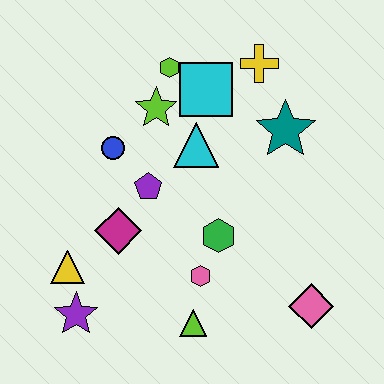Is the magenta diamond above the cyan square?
No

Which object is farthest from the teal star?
The purple star is farthest from the teal star.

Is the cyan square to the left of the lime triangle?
No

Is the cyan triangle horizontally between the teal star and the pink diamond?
No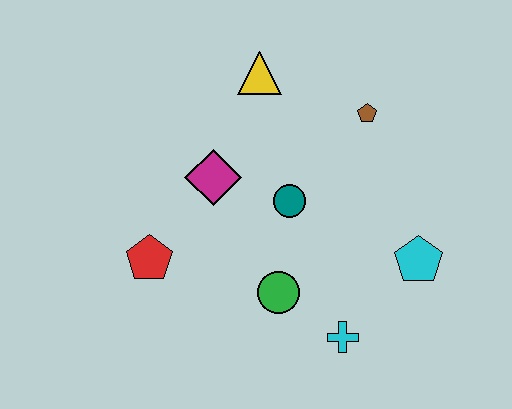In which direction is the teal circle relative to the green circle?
The teal circle is above the green circle.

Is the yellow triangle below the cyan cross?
No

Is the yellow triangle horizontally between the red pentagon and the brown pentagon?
Yes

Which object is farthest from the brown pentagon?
The red pentagon is farthest from the brown pentagon.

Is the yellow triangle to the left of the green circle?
Yes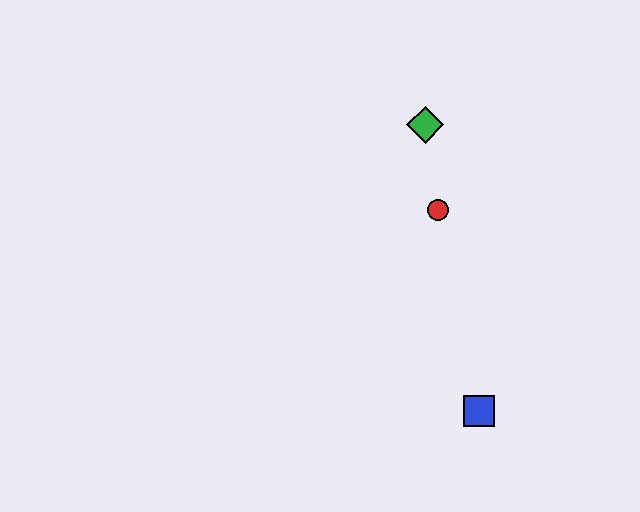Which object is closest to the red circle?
The green diamond is closest to the red circle.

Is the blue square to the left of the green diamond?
No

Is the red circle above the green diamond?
No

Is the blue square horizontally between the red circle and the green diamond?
No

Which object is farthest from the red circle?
The blue square is farthest from the red circle.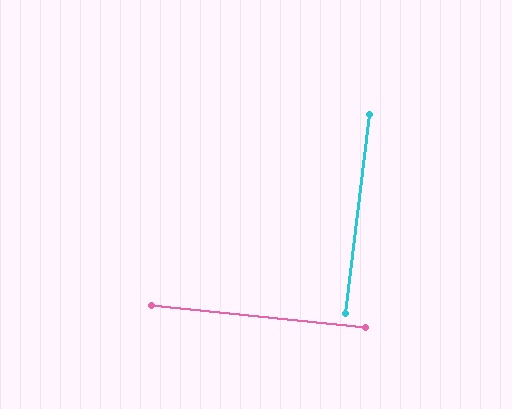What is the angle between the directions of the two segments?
Approximately 89 degrees.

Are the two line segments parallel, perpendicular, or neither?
Perpendicular — they meet at approximately 89°.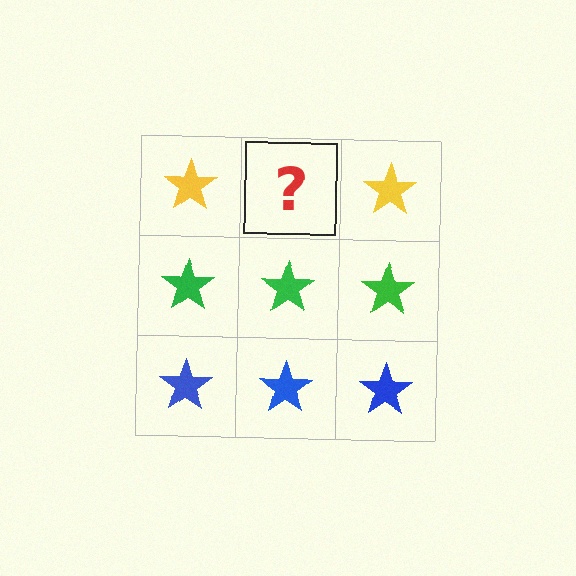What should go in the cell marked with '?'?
The missing cell should contain a yellow star.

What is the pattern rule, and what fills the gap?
The rule is that each row has a consistent color. The gap should be filled with a yellow star.